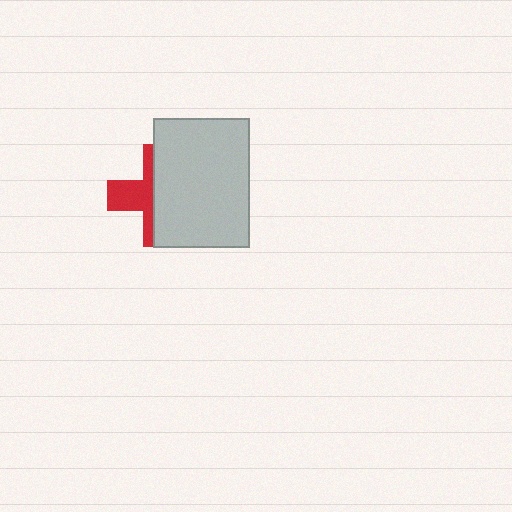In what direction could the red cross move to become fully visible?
The red cross could move left. That would shift it out from behind the light gray rectangle entirely.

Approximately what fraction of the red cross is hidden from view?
Roughly 60% of the red cross is hidden behind the light gray rectangle.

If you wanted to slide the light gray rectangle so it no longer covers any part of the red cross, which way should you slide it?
Slide it right — that is the most direct way to separate the two shapes.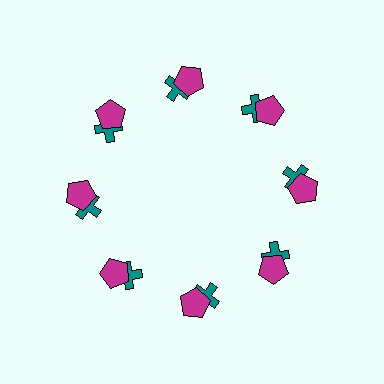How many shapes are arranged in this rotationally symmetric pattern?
There are 16 shapes, arranged in 8 groups of 2.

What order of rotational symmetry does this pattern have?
This pattern has 8-fold rotational symmetry.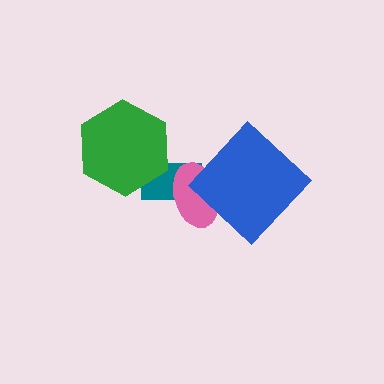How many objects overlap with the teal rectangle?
2 objects overlap with the teal rectangle.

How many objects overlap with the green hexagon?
1 object overlaps with the green hexagon.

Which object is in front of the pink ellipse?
The blue diamond is in front of the pink ellipse.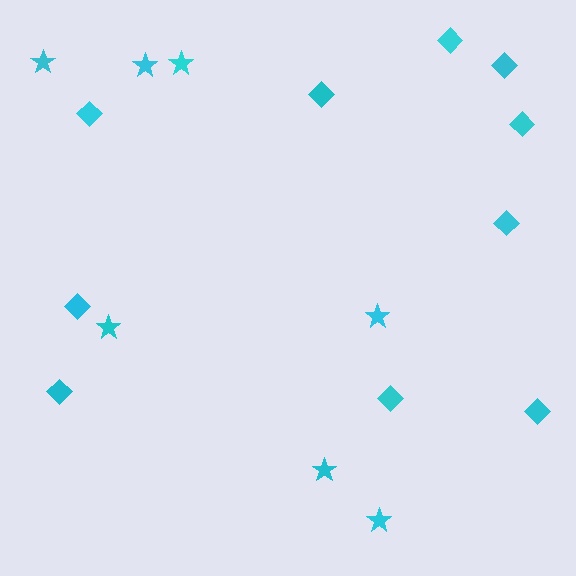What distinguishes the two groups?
There are 2 groups: one group of diamonds (10) and one group of stars (7).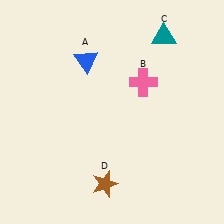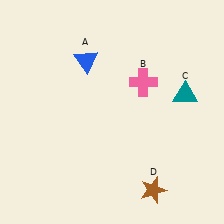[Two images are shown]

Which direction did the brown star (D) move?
The brown star (D) moved right.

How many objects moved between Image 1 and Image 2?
2 objects moved between the two images.